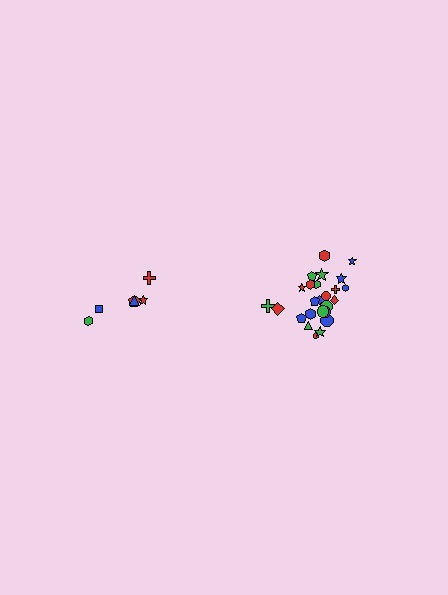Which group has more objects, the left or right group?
The right group.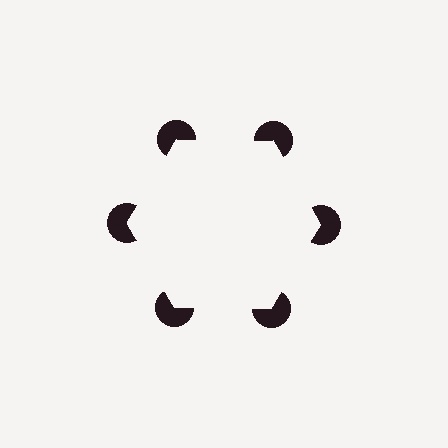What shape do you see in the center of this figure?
An illusory hexagon — its edges are inferred from the aligned wedge cuts in the pac-man discs, not physically drawn.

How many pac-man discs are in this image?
There are 6 — one at each vertex of the illusory hexagon.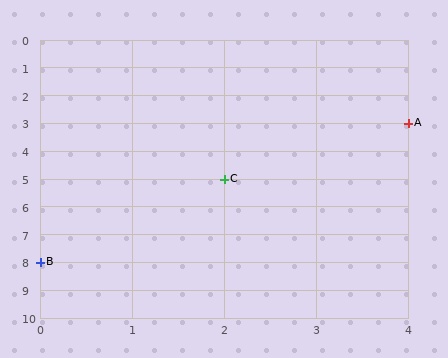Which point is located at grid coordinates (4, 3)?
Point A is at (4, 3).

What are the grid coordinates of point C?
Point C is at grid coordinates (2, 5).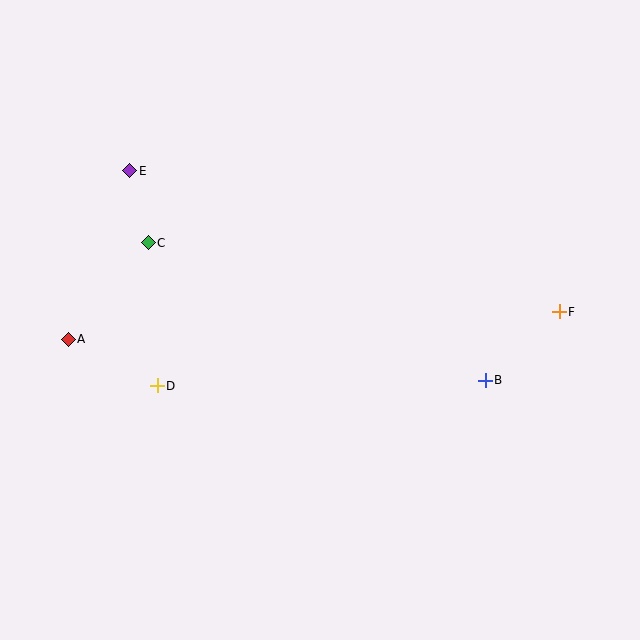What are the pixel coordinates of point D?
Point D is at (157, 386).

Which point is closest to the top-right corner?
Point F is closest to the top-right corner.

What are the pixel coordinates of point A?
Point A is at (68, 339).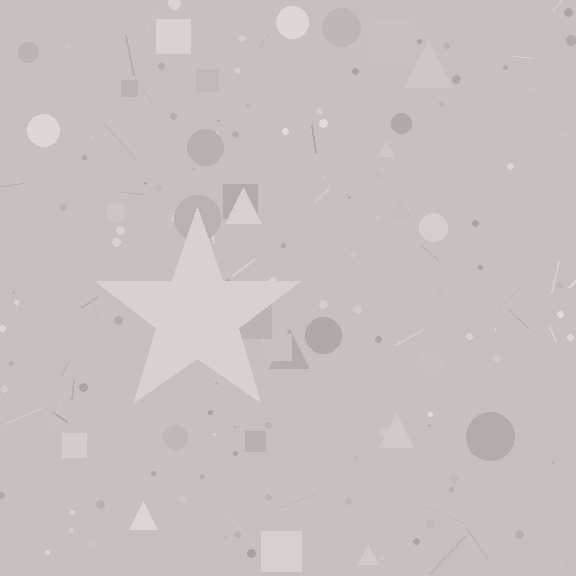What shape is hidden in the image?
A star is hidden in the image.